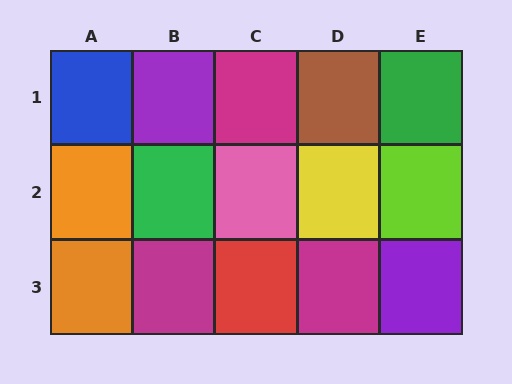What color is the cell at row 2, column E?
Lime.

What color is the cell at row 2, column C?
Pink.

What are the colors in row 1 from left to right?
Blue, purple, magenta, brown, green.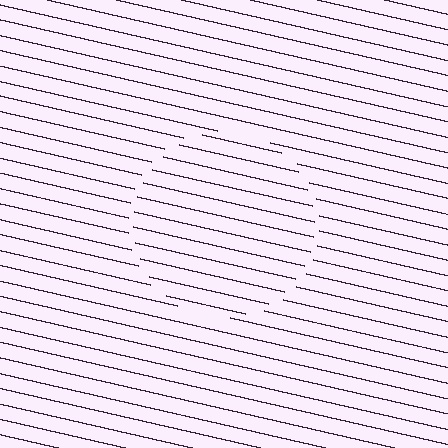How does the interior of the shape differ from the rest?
The interior of the shape contains the same grating, shifted by half a period — the contour is defined by the phase discontinuity where line-ends from the inner and outer gratings abut.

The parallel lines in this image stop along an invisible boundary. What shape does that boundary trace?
An illusory circle. The interior of the shape contains the same grating, shifted by half a period — the contour is defined by the phase discontinuity where line-ends from the inner and outer gratings abut.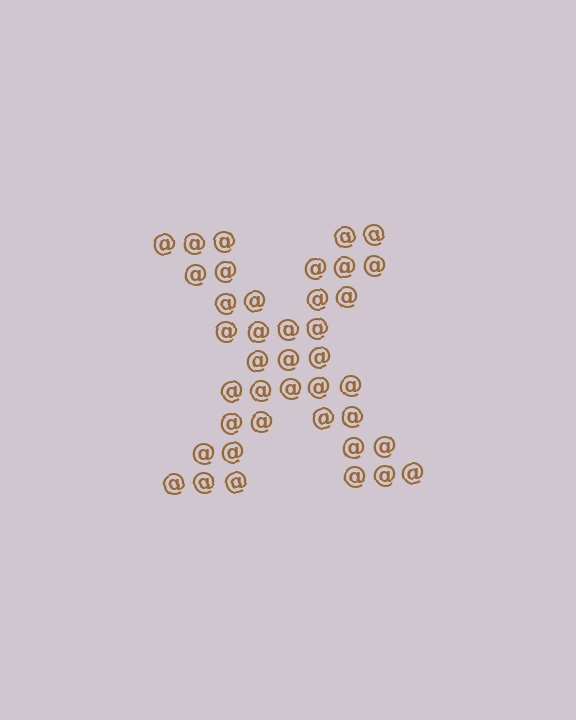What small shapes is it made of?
It is made of small at signs.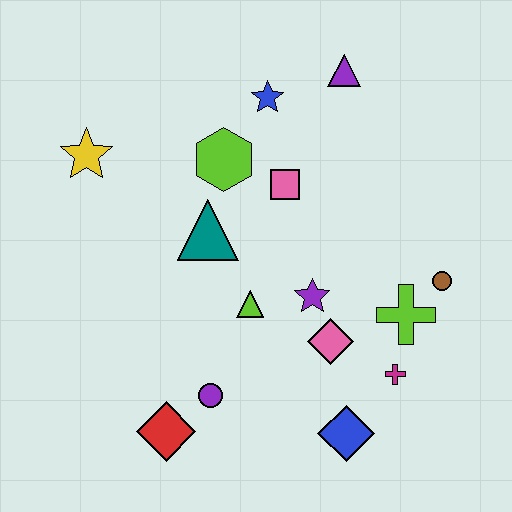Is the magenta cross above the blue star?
No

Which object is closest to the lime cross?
The brown circle is closest to the lime cross.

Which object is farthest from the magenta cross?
The yellow star is farthest from the magenta cross.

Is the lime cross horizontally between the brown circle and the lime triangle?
Yes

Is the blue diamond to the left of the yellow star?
No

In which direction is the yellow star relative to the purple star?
The yellow star is to the left of the purple star.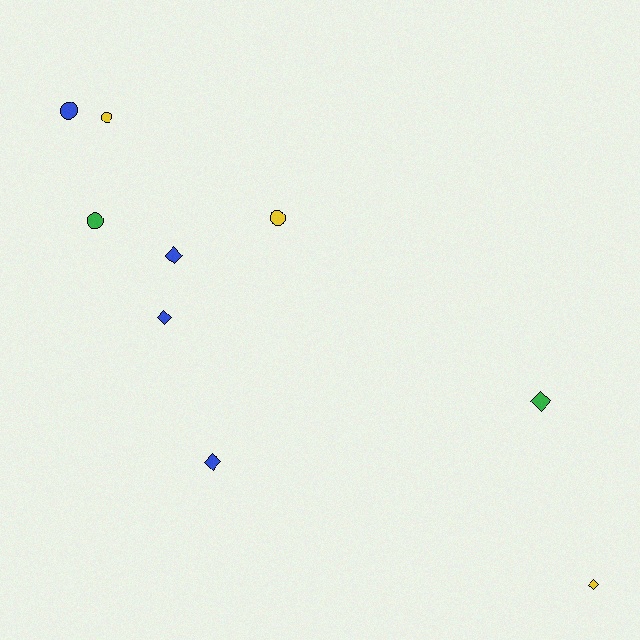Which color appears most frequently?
Blue, with 4 objects.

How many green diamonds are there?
There is 1 green diamond.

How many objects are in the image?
There are 9 objects.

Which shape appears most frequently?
Diamond, with 5 objects.